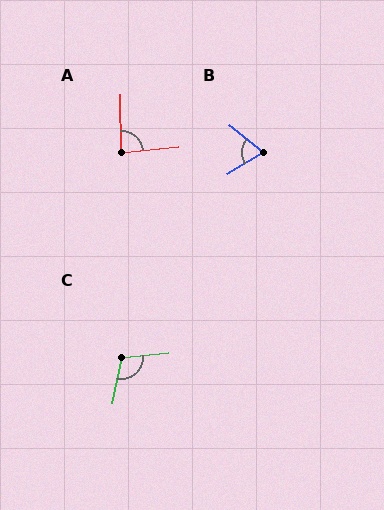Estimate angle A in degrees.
Approximately 85 degrees.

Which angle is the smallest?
B, at approximately 70 degrees.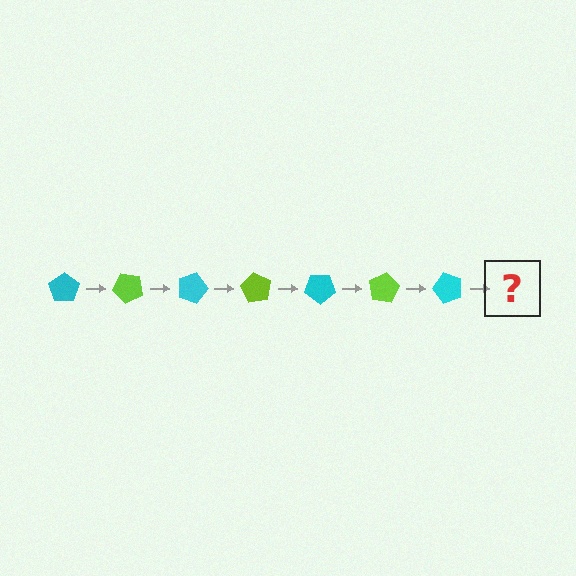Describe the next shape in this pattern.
It should be a lime pentagon, rotated 315 degrees from the start.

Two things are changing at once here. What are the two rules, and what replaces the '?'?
The two rules are that it rotates 45 degrees each step and the color cycles through cyan and lime. The '?' should be a lime pentagon, rotated 315 degrees from the start.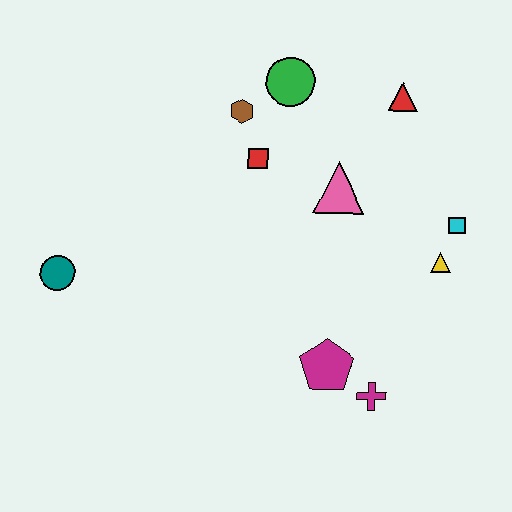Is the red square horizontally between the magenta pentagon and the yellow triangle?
No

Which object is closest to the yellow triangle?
The cyan square is closest to the yellow triangle.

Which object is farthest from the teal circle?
The cyan square is farthest from the teal circle.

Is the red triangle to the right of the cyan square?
No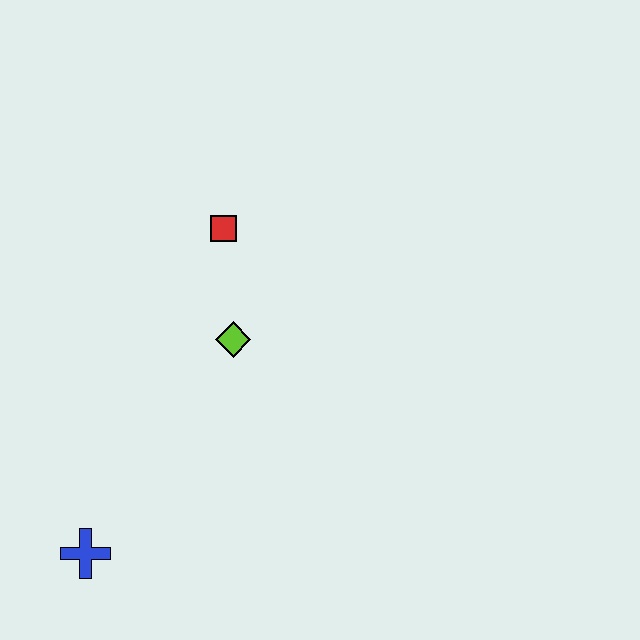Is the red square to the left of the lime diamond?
Yes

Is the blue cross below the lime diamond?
Yes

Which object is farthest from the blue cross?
The red square is farthest from the blue cross.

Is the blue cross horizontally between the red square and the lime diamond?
No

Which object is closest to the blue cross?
The lime diamond is closest to the blue cross.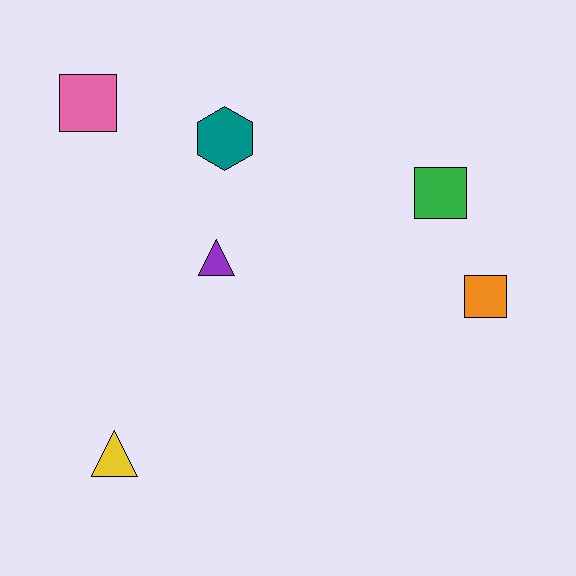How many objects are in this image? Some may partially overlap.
There are 6 objects.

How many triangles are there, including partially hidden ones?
There are 2 triangles.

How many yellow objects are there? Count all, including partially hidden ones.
There is 1 yellow object.